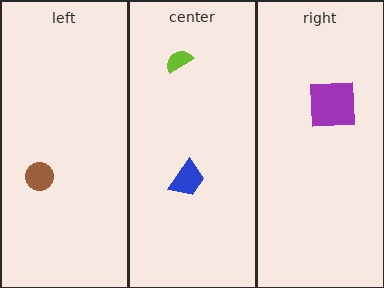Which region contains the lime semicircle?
The center region.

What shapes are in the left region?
The brown circle.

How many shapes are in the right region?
1.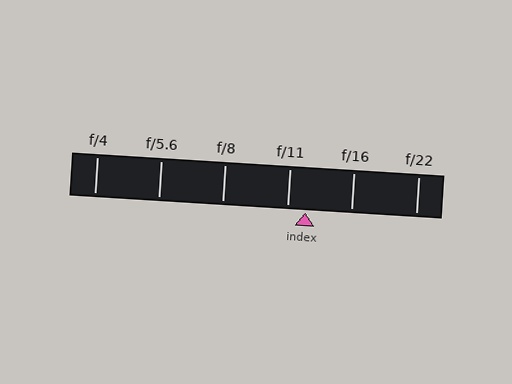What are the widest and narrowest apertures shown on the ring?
The widest aperture shown is f/4 and the narrowest is f/22.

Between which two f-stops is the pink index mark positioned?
The index mark is between f/11 and f/16.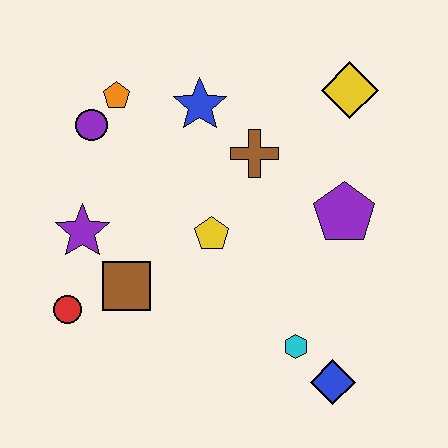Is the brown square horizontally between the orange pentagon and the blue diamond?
Yes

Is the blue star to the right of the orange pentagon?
Yes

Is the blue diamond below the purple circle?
Yes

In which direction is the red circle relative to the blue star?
The red circle is below the blue star.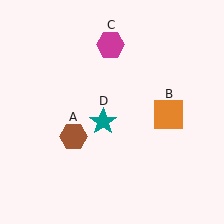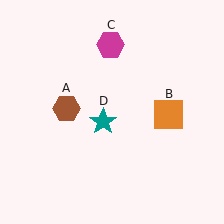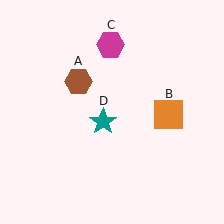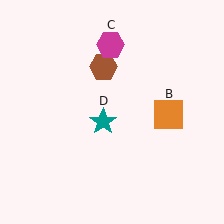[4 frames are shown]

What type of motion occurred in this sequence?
The brown hexagon (object A) rotated clockwise around the center of the scene.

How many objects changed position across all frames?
1 object changed position: brown hexagon (object A).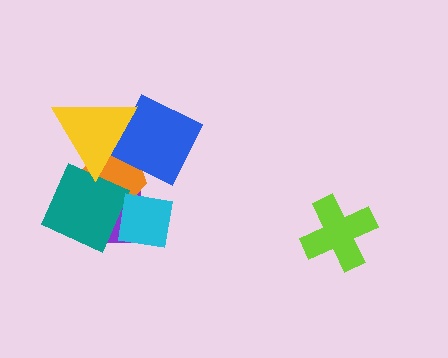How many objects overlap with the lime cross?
0 objects overlap with the lime cross.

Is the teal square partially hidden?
No, no other shape covers it.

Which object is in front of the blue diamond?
The yellow triangle is in front of the blue diamond.